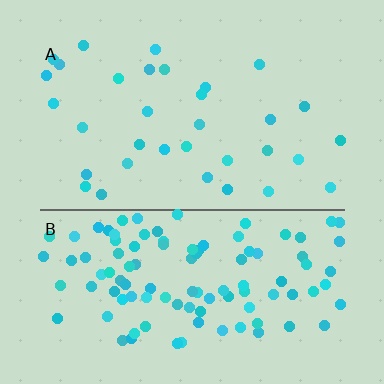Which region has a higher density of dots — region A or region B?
B (the bottom).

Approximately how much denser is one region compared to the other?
Approximately 3.3× — region B over region A.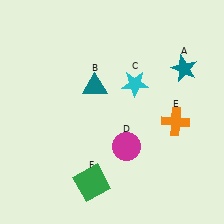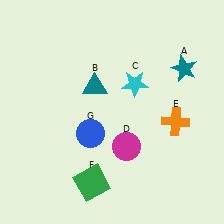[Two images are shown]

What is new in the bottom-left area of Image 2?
A blue circle (G) was added in the bottom-left area of Image 2.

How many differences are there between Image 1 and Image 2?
There is 1 difference between the two images.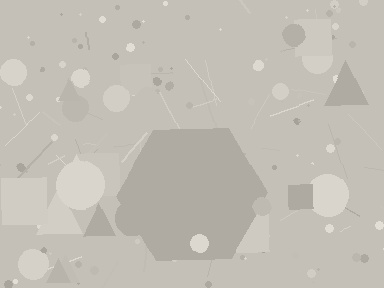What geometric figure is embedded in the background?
A hexagon is embedded in the background.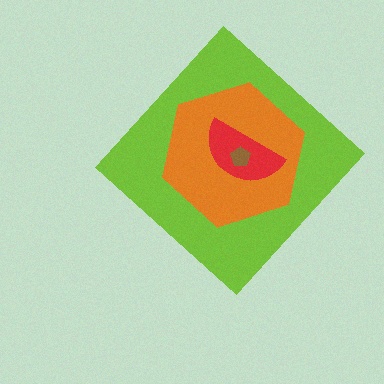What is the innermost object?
The brown pentagon.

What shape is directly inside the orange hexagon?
The red semicircle.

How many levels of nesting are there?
4.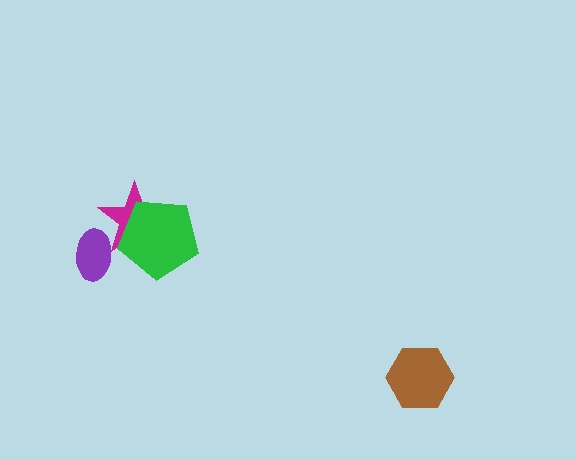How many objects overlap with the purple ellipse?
1 object overlaps with the purple ellipse.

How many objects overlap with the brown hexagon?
0 objects overlap with the brown hexagon.